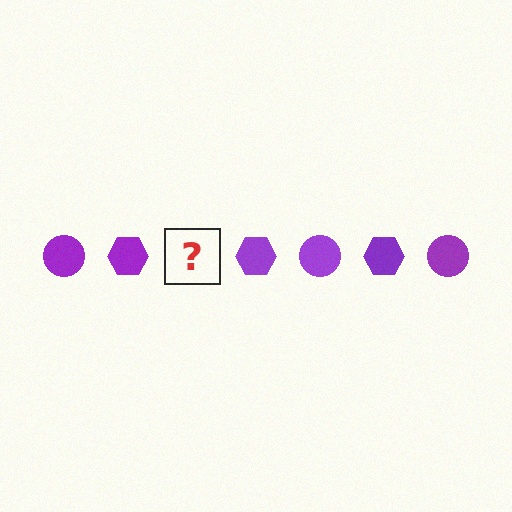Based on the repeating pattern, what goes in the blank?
The blank should be a purple circle.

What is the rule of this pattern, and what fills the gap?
The rule is that the pattern cycles through circle, hexagon shapes in purple. The gap should be filled with a purple circle.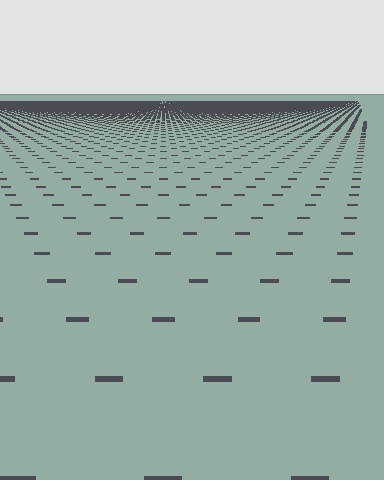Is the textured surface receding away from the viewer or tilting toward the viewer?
The surface is receding away from the viewer. Texture elements get smaller and denser toward the top.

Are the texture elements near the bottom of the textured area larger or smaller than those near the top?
Larger. Near the bottom, elements are closer to the viewer and appear at a bigger on-screen size.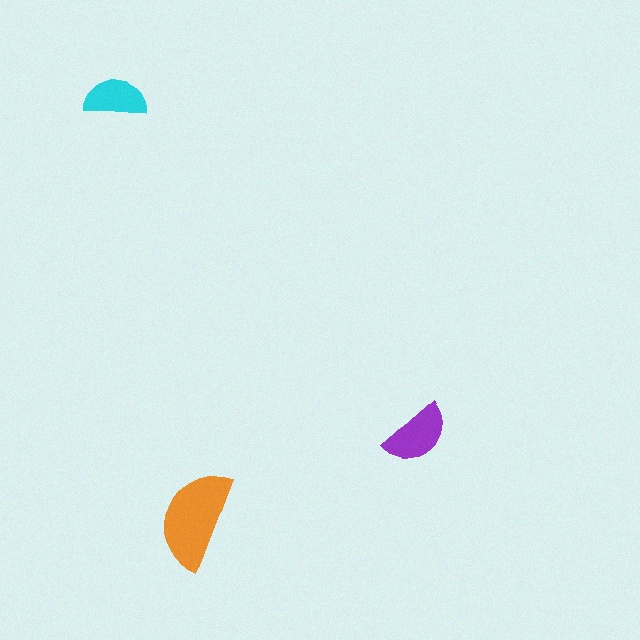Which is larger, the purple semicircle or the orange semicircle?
The orange one.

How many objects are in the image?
There are 3 objects in the image.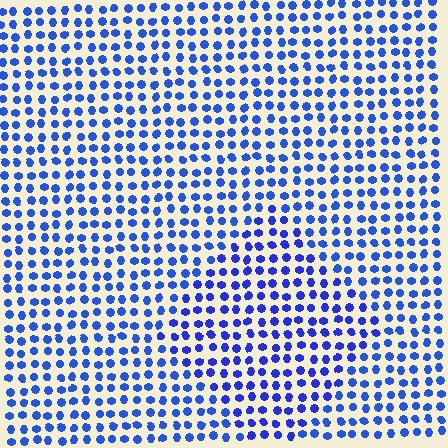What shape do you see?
I see a diamond.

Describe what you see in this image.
The image is filled with small blue elements in a uniform arrangement. A diamond-shaped region is visible where the elements are tinted to a slightly different hue, forming a subtle color boundary.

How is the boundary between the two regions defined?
The boundary is defined purely by a slight shift in hue (about 13 degrees). Spacing, size, and orientation are identical on both sides.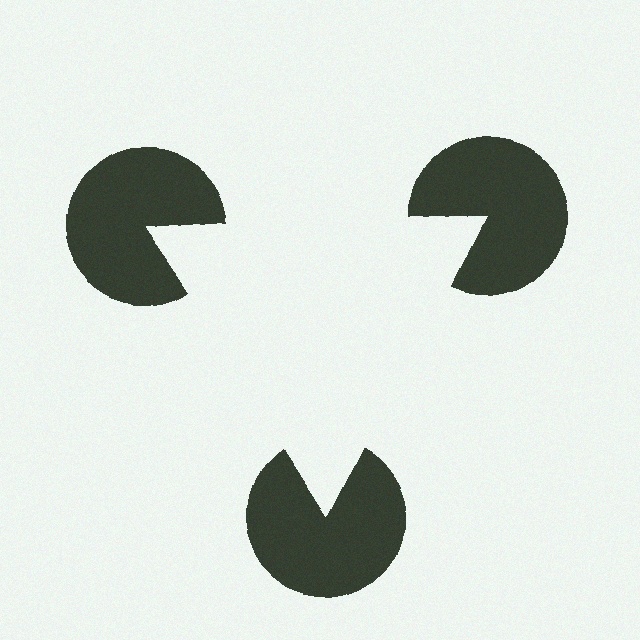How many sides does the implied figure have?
3 sides.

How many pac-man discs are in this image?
There are 3 — one at each vertex of the illusory triangle.